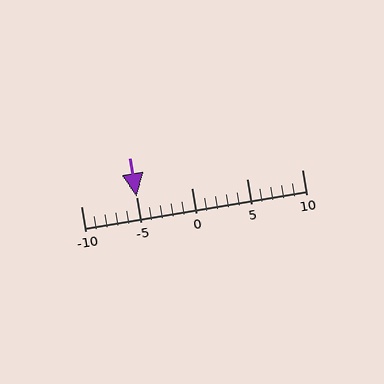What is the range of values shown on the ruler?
The ruler shows values from -10 to 10.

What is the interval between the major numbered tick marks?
The major tick marks are spaced 5 units apart.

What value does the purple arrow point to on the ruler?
The purple arrow points to approximately -5.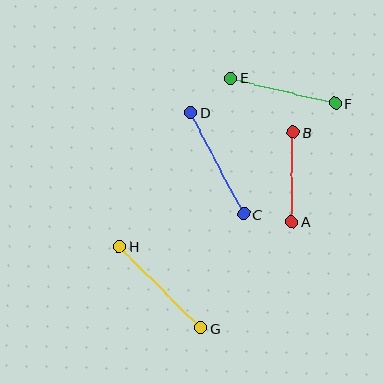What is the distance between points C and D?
The distance is approximately 114 pixels.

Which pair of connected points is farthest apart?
Points G and H are farthest apart.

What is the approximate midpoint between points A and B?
The midpoint is at approximately (293, 177) pixels.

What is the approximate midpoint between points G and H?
The midpoint is at approximately (160, 287) pixels.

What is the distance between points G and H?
The distance is approximately 115 pixels.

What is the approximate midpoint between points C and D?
The midpoint is at approximately (217, 163) pixels.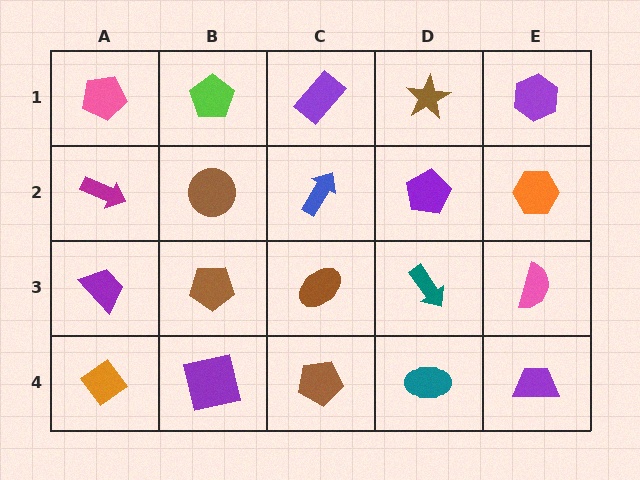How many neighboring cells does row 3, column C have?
4.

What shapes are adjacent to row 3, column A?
A magenta arrow (row 2, column A), an orange diamond (row 4, column A), a brown pentagon (row 3, column B).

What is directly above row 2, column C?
A purple rectangle.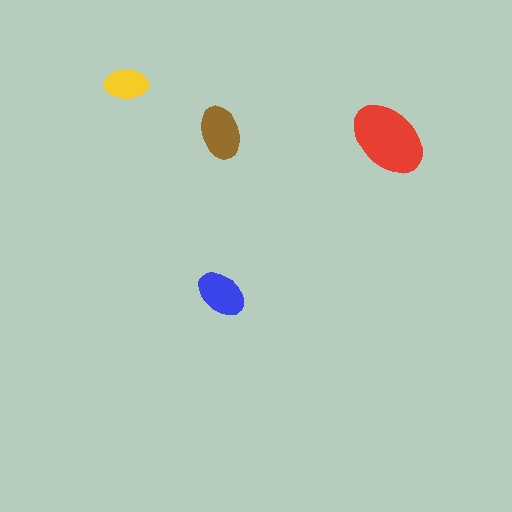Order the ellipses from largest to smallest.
the red one, the brown one, the blue one, the yellow one.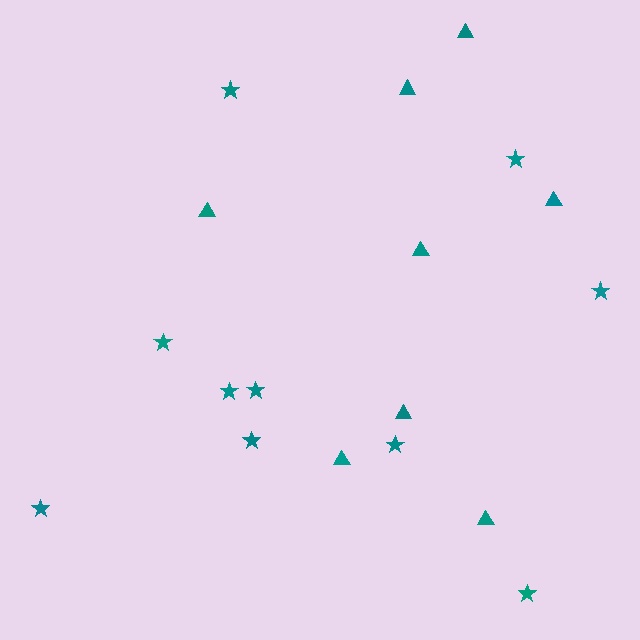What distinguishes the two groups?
There are 2 groups: one group of triangles (8) and one group of stars (10).